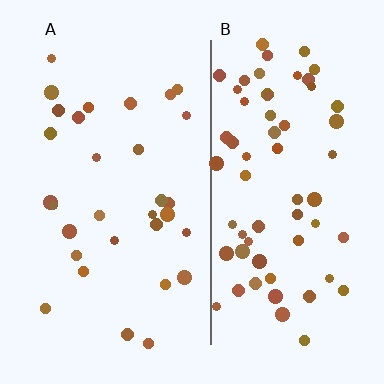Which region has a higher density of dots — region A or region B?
B (the right).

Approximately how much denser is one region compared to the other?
Approximately 2.1× — region B over region A.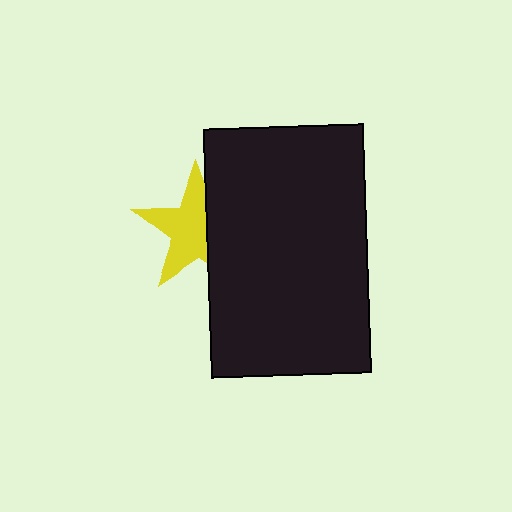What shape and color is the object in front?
The object in front is a black rectangle.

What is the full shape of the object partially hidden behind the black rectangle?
The partially hidden object is a yellow star.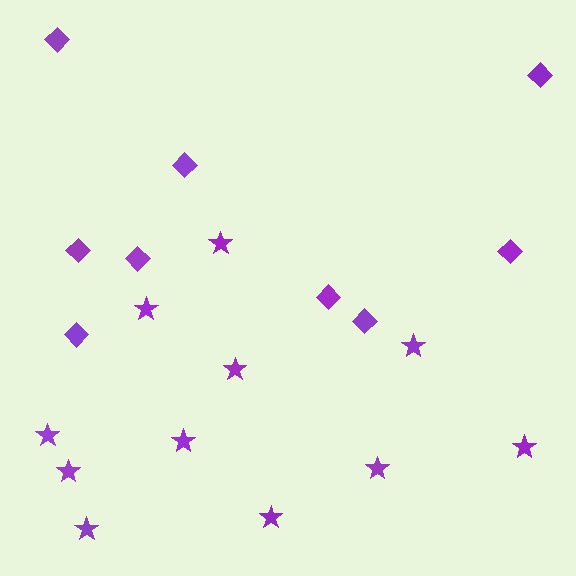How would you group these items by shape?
There are 2 groups: one group of stars (11) and one group of diamonds (9).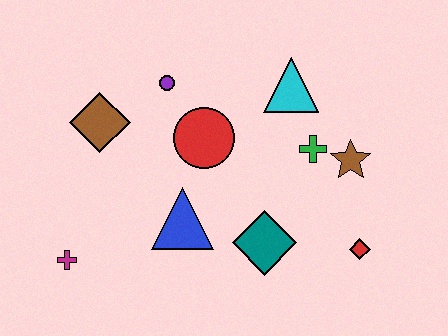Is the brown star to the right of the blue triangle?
Yes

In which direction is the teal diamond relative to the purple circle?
The teal diamond is below the purple circle.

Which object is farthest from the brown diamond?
The red diamond is farthest from the brown diamond.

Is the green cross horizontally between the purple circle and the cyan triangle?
No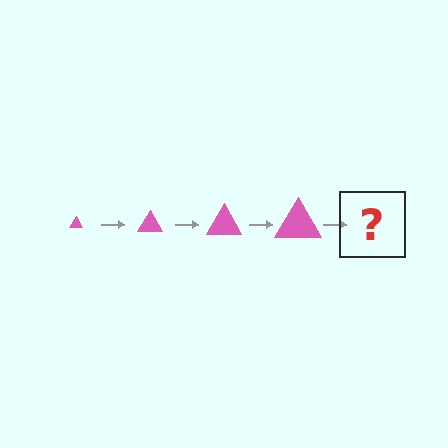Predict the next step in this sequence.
The next step is a pink triangle, larger than the previous one.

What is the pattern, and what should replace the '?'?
The pattern is that the triangle gets progressively larger each step. The '?' should be a pink triangle, larger than the previous one.